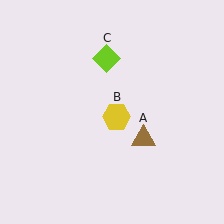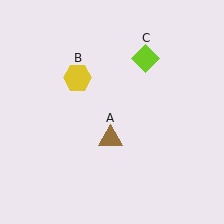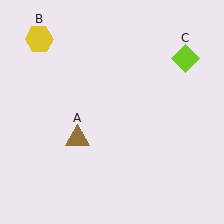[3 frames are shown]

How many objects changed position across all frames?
3 objects changed position: brown triangle (object A), yellow hexagon (object B), lime diamond (object C).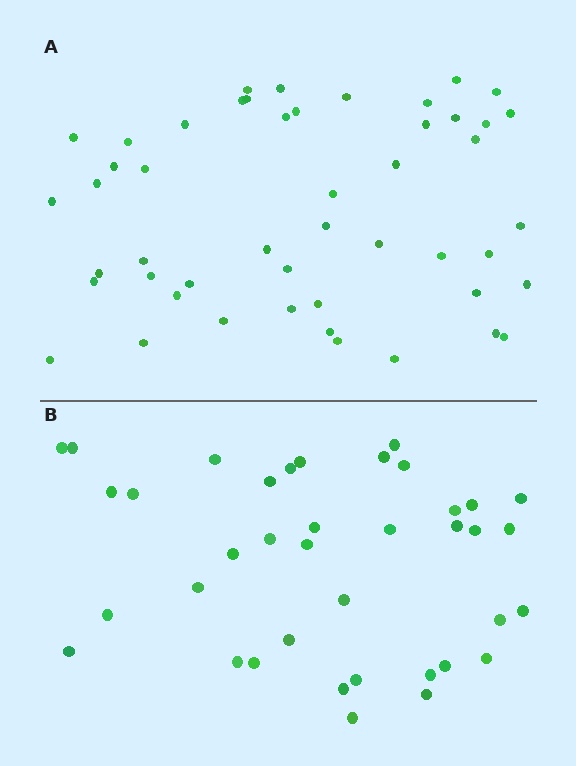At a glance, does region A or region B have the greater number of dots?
Region A (the top region) has more dots.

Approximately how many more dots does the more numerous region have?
Region A has roughly 12 or so more dots than region B.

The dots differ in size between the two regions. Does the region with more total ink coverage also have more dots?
No. Region B has more total ink coverage because its dots are larger, but region A actually contains more individual dots. Total area can be misleading — the number of items is what matters here.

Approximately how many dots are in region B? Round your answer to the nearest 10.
About 40 dots. (The exact count is 38, which rounds to 40.)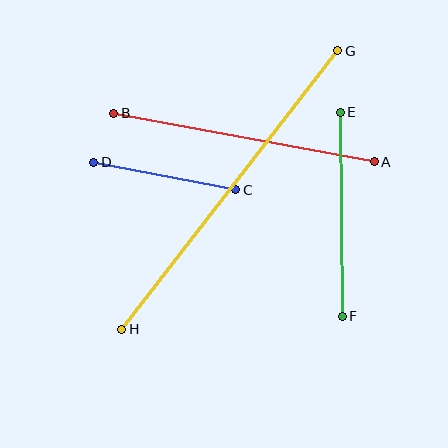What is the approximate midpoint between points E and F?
The midpoint is at approximately (341, 214) pixels.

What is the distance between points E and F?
The distance is approximately 204 pixels.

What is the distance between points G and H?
The distance is approximately 352 pixels.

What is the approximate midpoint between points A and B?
The midpoint is at approximately (244, 137) pixels.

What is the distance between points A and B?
The distance is approximately 265 pixels.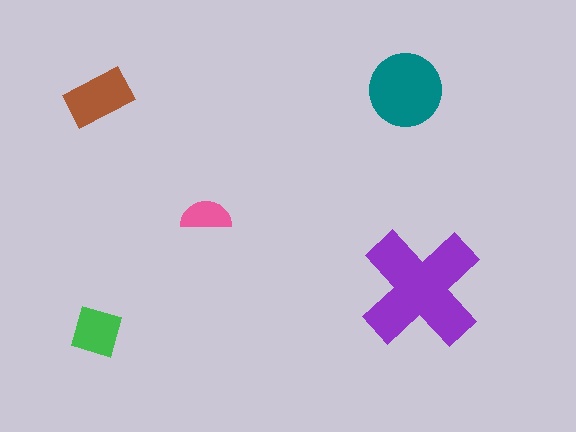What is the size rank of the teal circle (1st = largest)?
2nd.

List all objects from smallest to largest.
The pink semicircle, the green diamond, the brown rectangle, the teal circle, the purple cross.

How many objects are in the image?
There are 5 objects in the image.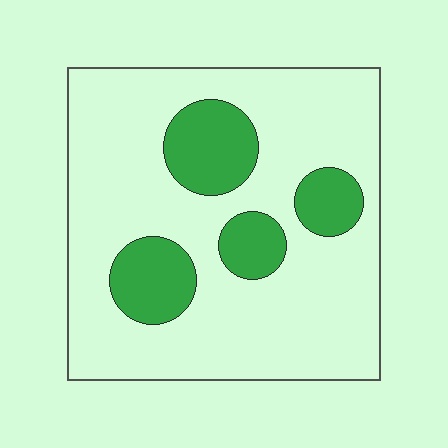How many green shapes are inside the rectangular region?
4.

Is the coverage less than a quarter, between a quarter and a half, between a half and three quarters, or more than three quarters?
Less than a quarter.